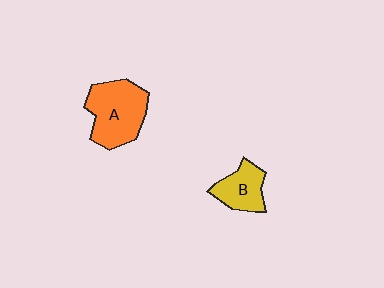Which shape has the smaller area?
Shape B (yellow).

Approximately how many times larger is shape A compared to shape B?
Approximately 1.7 times.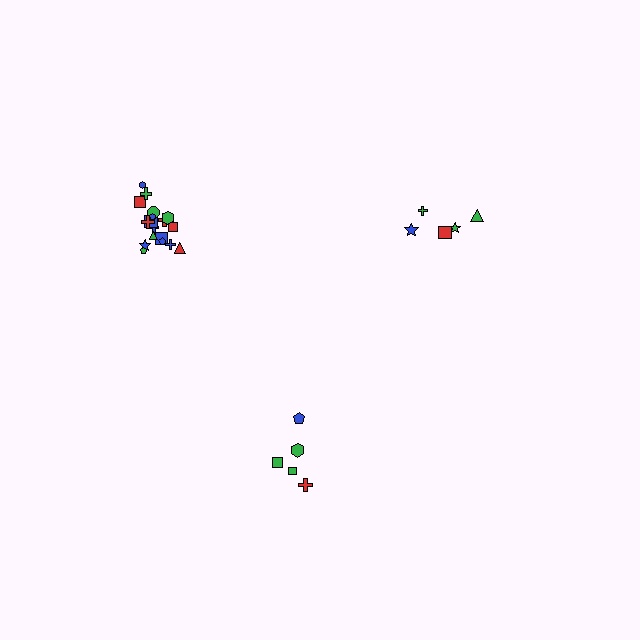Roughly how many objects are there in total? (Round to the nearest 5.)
Roughly 30 objects in total.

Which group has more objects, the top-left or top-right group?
The top-left group.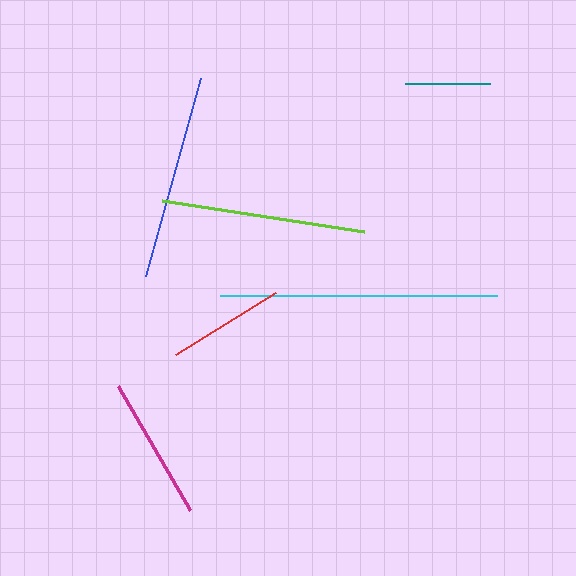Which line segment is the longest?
The cyan line is the longest at approximately 277 pixels.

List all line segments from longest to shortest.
From longest to shortest: cyan, blue, lime, magenta, red, teal.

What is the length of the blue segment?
The blue segment is approximately 206 pixels long.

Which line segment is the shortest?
The teal line is the shortest at approximately 85 pixels.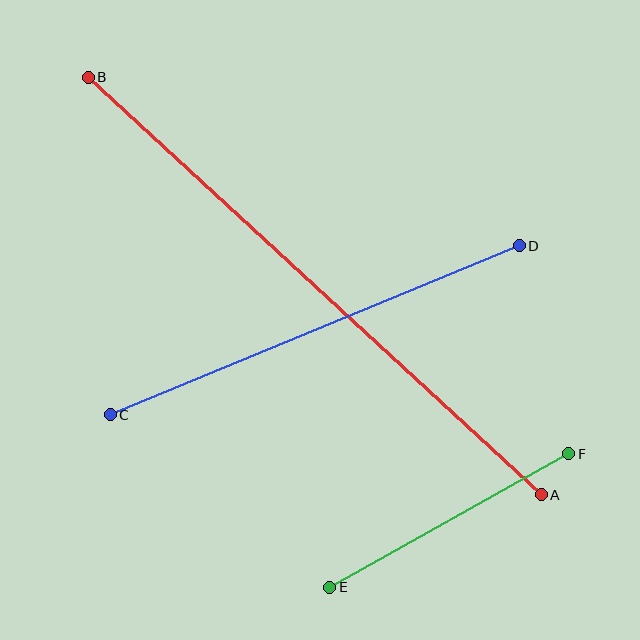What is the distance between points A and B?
The distance is approximately 616 pixels.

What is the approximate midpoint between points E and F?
The midpoint is at approximately (449, 520) pixels.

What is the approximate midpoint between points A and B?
The midpoint is at approximately (315, 286) pixels.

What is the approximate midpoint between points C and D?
The midpoint is at approximately (315, 330) pixels.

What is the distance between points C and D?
The distance is approximately 443 pixels.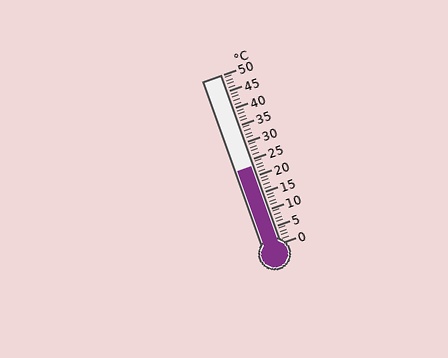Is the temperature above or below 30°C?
The temperature is below 30°C.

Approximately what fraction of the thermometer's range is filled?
The thermometer is filled to approximately 45% of its range.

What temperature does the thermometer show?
The thermometer shows approximately 23°C.